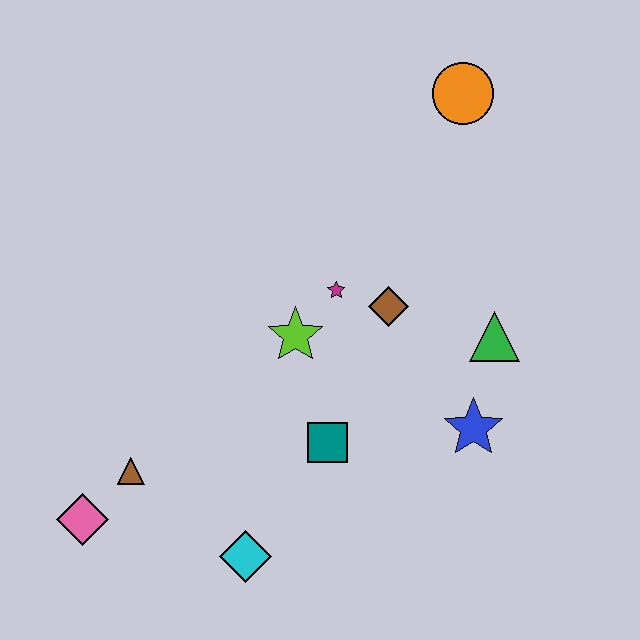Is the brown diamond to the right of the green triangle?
No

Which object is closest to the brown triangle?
The pink diamond is closest to the brown triangle.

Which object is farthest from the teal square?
The orange circle is farthest from the teal square.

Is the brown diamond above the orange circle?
No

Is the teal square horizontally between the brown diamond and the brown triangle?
Yes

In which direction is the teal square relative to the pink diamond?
The teal square is to the right of the pink diamond.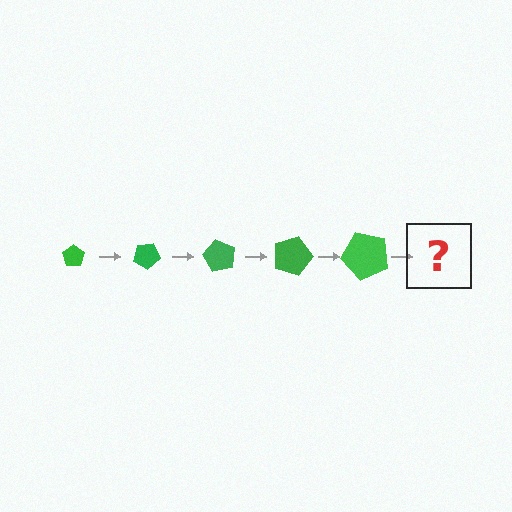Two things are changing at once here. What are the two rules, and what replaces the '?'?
The two rules are that the pentagon grows larger each step and it rotates 30 degrees each step. The '?' should be a pentagon, larger than the previous one and rotated 150 degrees from the start.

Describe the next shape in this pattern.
It should be a pentagon, larger than the previous one and rotated 150 degrees from the start.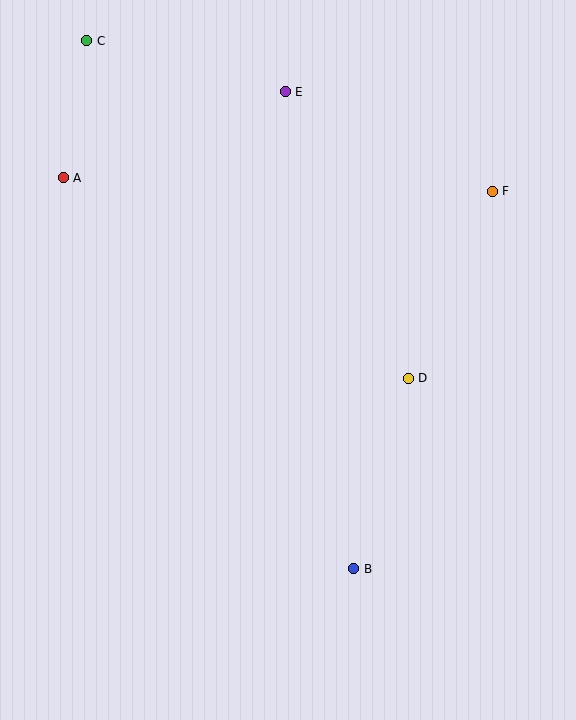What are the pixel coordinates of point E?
Point E is at (285, 92).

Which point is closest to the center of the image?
Point D at (408, 378) is closest to the center.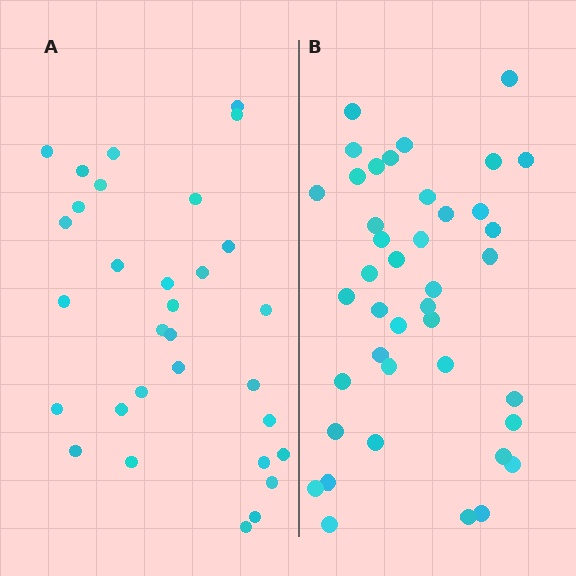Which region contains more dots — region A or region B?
Region B (the right region) has more dots.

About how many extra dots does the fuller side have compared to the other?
Region B has roughly 10 or so more dots than region A.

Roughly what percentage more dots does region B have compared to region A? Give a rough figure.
About 30% more.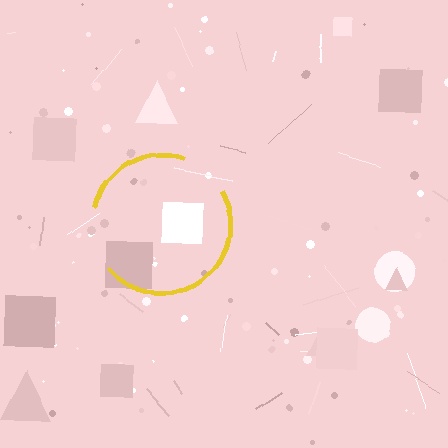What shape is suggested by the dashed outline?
The dashed outline suggests a circle.